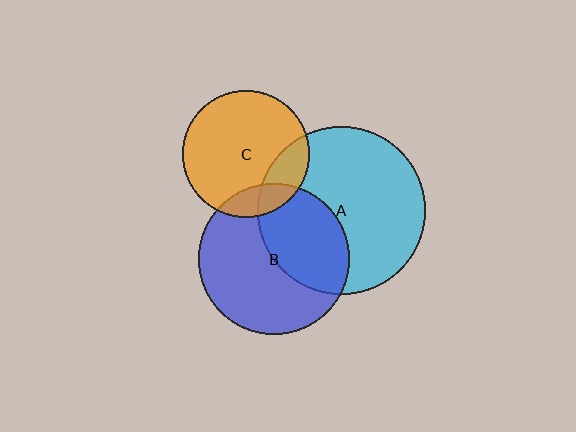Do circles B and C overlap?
Yes.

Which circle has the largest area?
Circle A (cyan).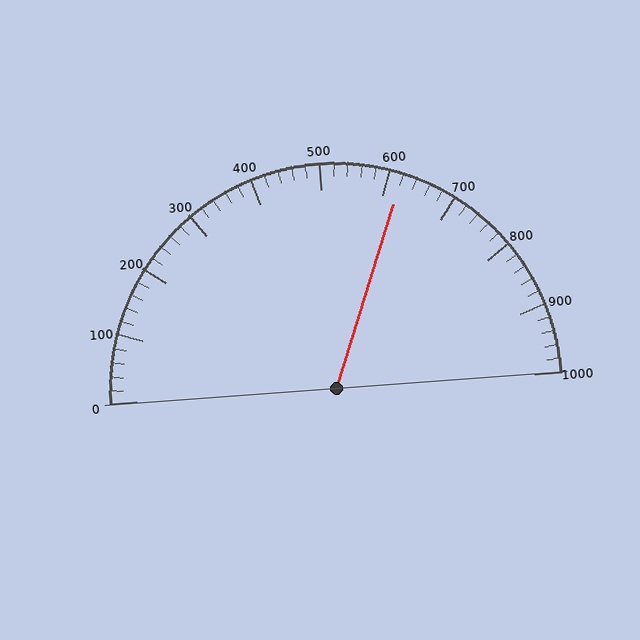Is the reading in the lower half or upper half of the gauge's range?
The reading is in the upper half of the range (0 to 1000).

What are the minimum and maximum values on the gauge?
The gauge ranges from 0 to 1000.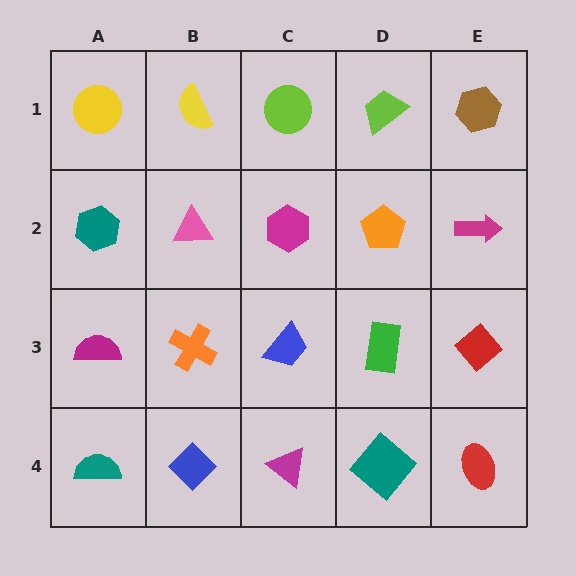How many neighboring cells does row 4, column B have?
3.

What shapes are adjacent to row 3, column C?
A magenta hexagon (row 2, column C), a magenta triangle (row 4, column C), an orange cross (row 3, column B), a green rectangle (row 3, column D).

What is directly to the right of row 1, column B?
A lime circle.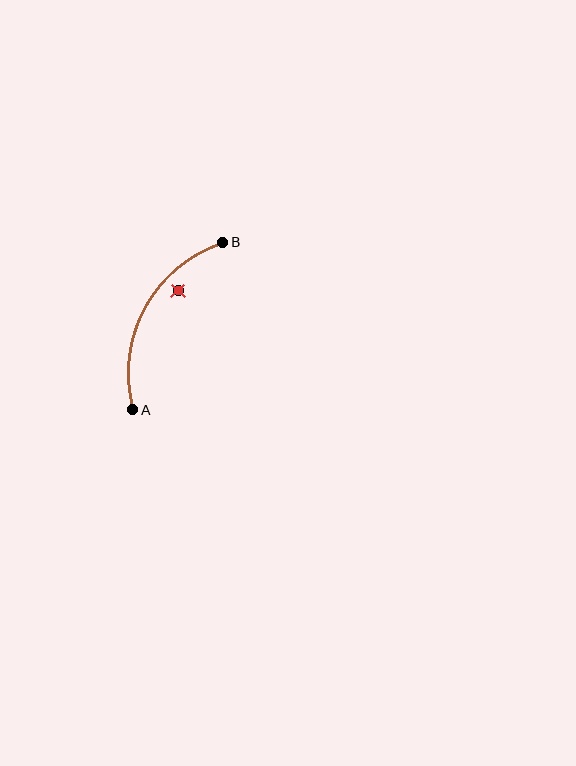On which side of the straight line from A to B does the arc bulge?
The arc bulges to the left of the straight line connecting A and B.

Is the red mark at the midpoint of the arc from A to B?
No — the red mark does not lie on the arc at all. It sits slightly inside the curve.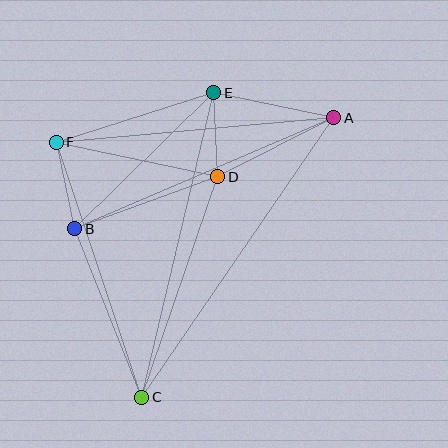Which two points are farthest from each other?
Points A and C are farthest from each other.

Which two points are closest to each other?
Points D and E are closest to each other.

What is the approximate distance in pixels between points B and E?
The distance between B and E is approximately 195 pixels.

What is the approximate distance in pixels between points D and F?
The distance between D and F is approximately 165 pixels.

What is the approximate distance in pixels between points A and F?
The distance between A and F is approximately 279 pixels.